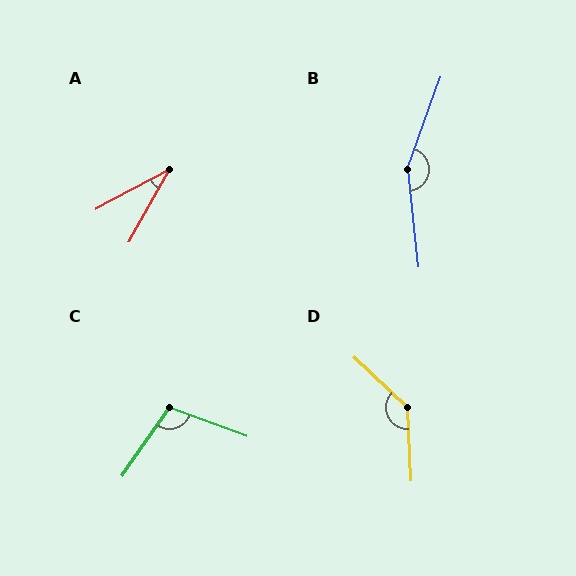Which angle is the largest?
B, at approximately 154 degrees.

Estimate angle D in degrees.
Approximately 136 degrees.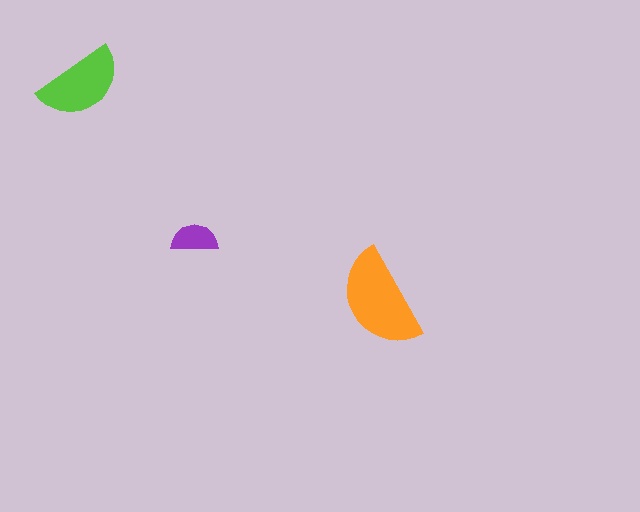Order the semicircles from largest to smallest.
the orange one, the lime one, the purple one.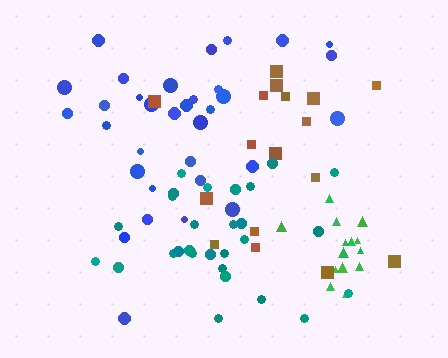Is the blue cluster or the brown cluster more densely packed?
Blue.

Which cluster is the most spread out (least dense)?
Brown.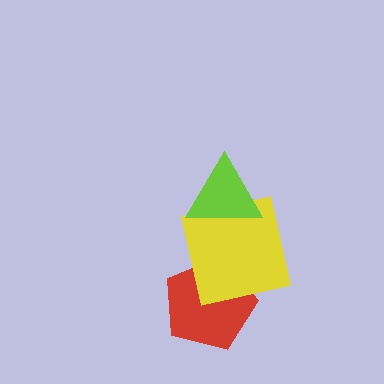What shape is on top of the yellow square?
The lime triangle is on top of the yellow square.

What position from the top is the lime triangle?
The lime triangle is 1st from the top.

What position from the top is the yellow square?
The yellow square is 2nd from the top.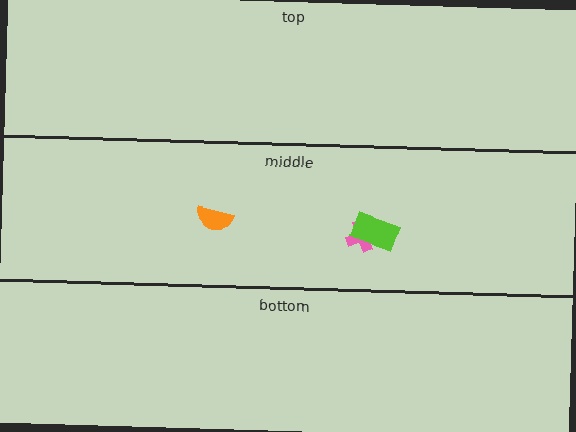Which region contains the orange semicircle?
The middle region.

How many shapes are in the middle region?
3.